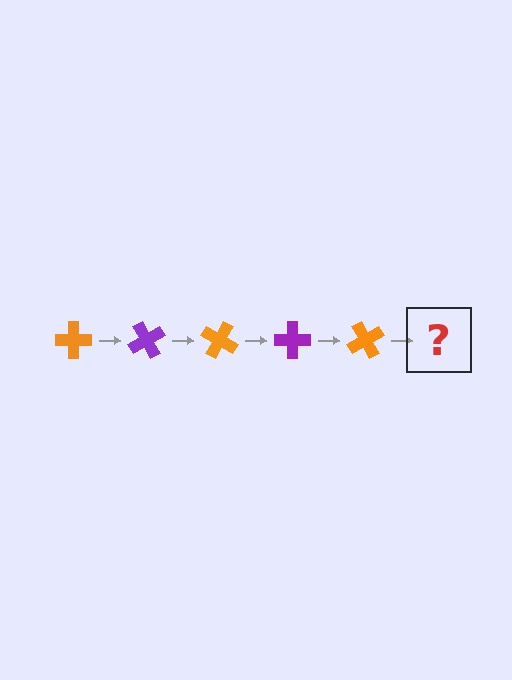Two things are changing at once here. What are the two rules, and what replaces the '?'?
The two rules are that it rotates 60 degrees each step and the color cycles through orange and purple. The '?' should be a purple cross, rotated 300 degrees from the start.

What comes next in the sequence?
The next element should be a purple cross, rotated 300 degrees from the start.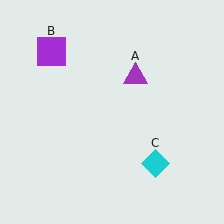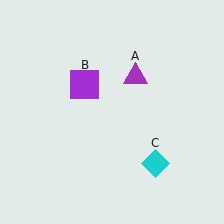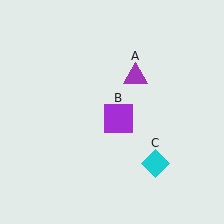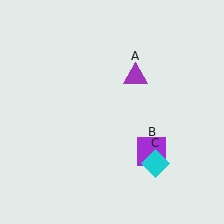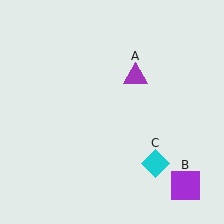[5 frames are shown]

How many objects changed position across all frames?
1 object changed position: purple square (object B).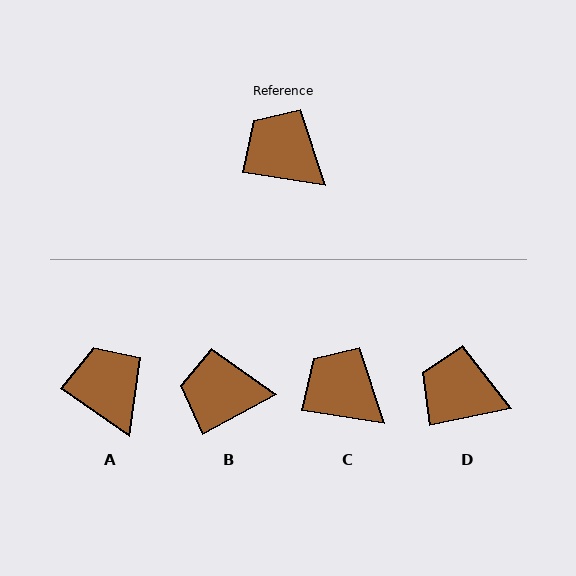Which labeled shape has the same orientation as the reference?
C.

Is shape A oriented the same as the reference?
No, it is off by about 26 degrees.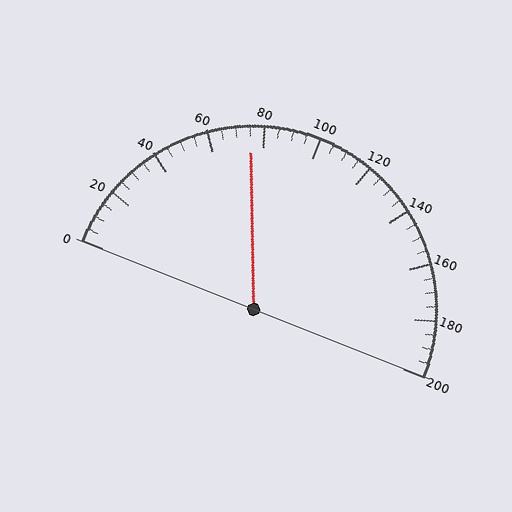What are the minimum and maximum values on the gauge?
The gauge ranges from 0 to 200.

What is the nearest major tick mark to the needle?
The nearest major tick mark is 80.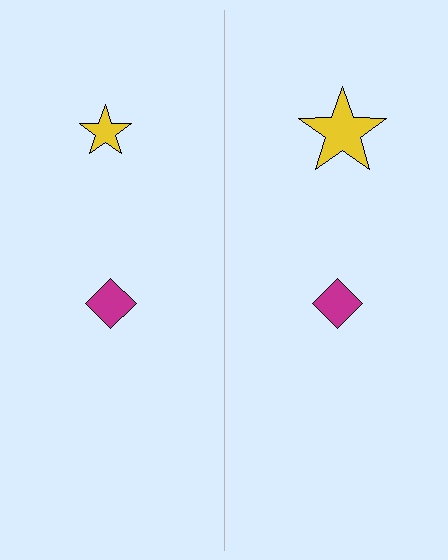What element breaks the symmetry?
The yellow star on the right side has a different size than its mirror counterpart.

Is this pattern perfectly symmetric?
No, the pattern is not perfectly symmetric. The yellow star on the right side has a different size than its mirror counterpart.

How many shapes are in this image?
There are 4 shapes in this image.